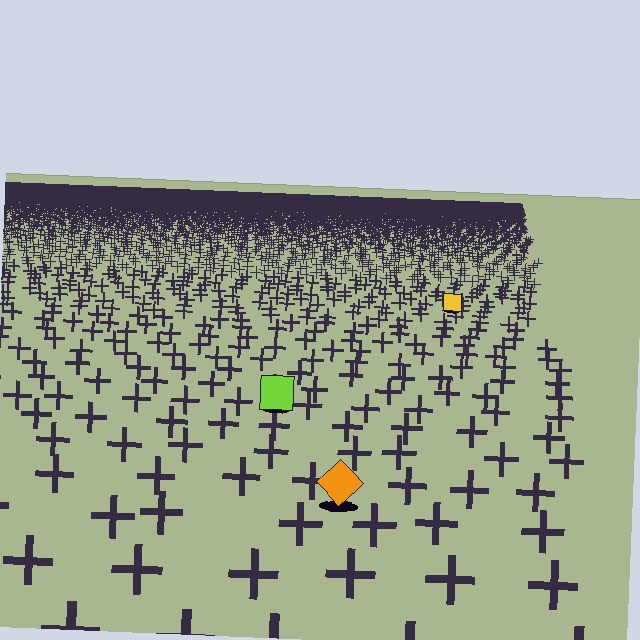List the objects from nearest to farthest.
From nearest to farthest: the orange diamond, the lime square, the yellow square.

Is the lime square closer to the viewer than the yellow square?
Yes. The lime square is closer — you can tell from the texture gradient: the ground texture is coarser near it.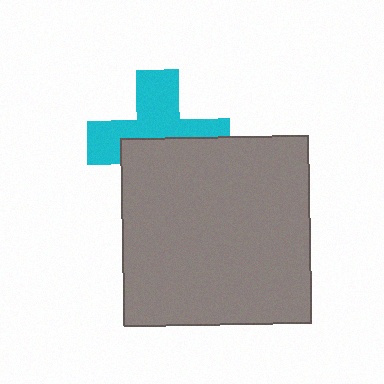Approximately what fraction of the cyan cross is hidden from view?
Roughly 47% of the cyan cross is hidden behind the gray square.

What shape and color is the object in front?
The object in front is a gray square.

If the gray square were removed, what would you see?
You would see the complete cyan cross.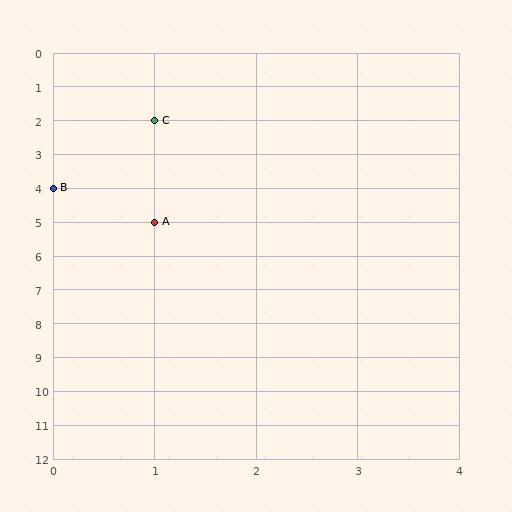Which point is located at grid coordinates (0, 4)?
Point B is at (0, 4).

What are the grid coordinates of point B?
Point B is at grid coordinates (0, 4).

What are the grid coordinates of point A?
Point A is at grid coordinates (1, 5).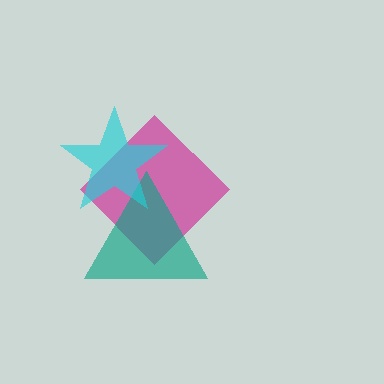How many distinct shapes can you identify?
There are 3 distinct shapes: a magenta diamond, a teal triangle, a cyan star.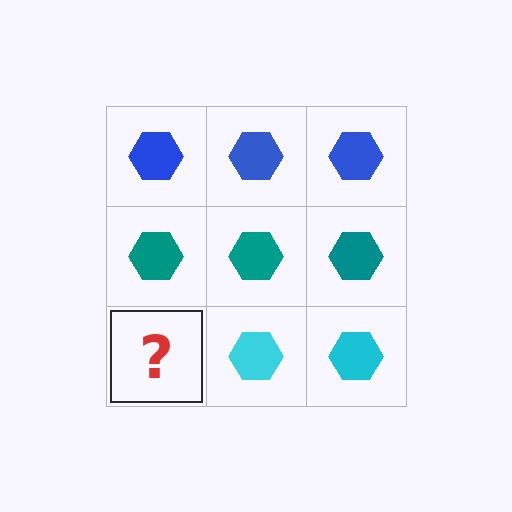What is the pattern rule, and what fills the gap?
The rule is that each row has a consistent color. The gap should be filled with a cyan hexagon.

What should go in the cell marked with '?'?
The missing cell should contain a cyan hexagon.